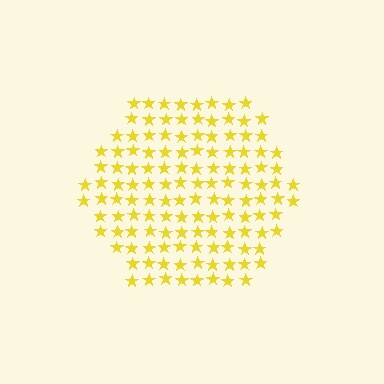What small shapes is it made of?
It is made of small stars.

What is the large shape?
The large shape is a hexagon.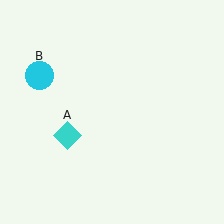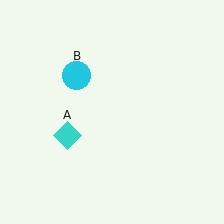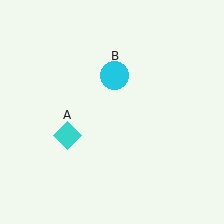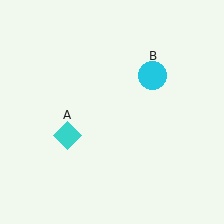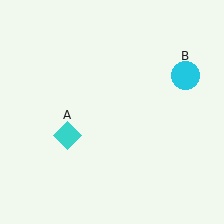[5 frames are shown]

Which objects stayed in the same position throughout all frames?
Cyan diamond (object A) remained stationary.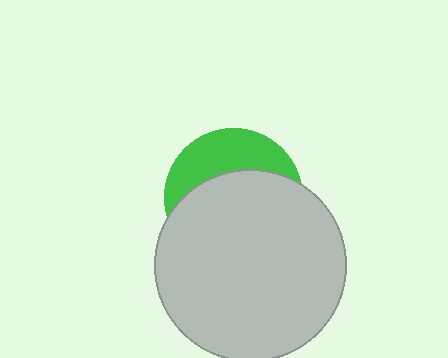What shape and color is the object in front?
The object in front is a light gray circle.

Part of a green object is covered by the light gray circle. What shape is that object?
It is a circle.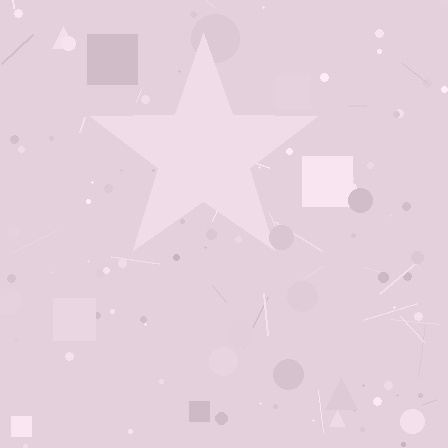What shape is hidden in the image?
A star is hidden in the image.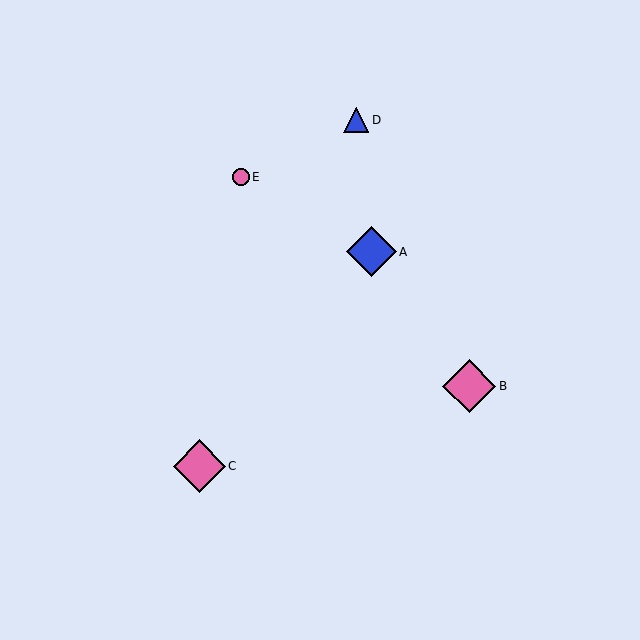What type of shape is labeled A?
Shape A is a blue diamond.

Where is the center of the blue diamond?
The center of the blue diamond is at (371, 252).